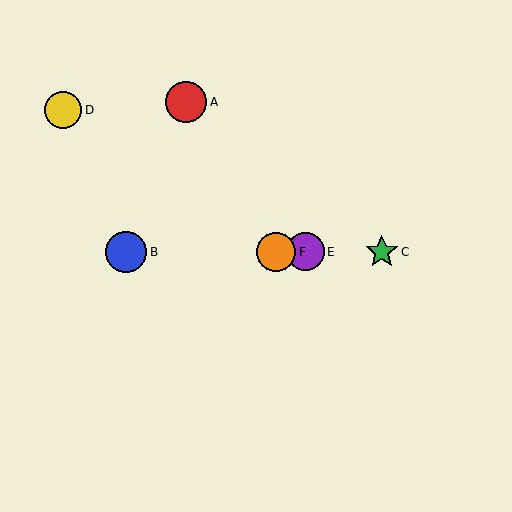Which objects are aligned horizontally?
Objects B, C, E, F are aligned horizontally.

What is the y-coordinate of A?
Object A is at y≈102.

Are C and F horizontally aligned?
Yes, both are at y≈252.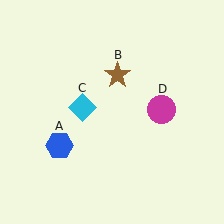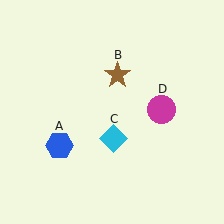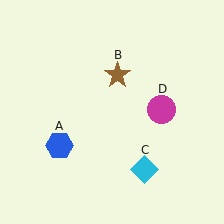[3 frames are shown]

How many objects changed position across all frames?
1 object changed position: cyan diamond (object C).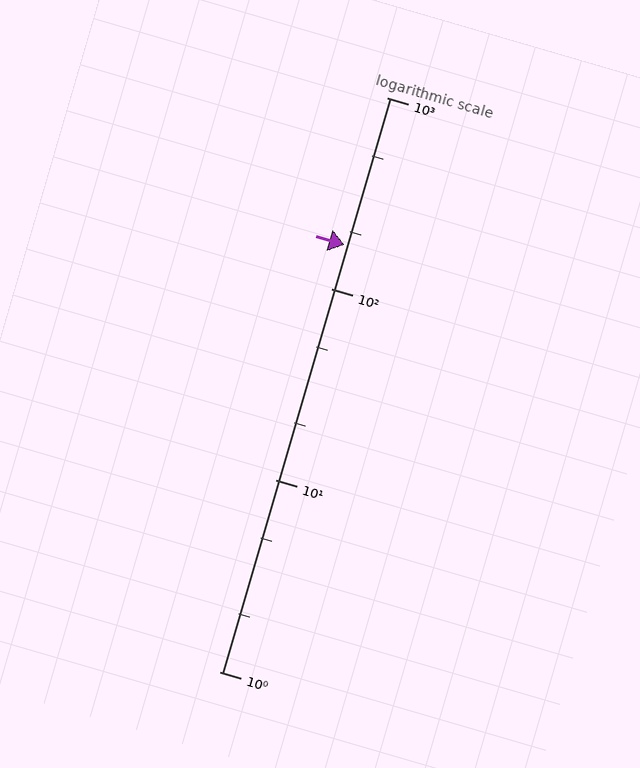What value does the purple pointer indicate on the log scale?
The pointer indicates approximately 170.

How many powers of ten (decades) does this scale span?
The scale spans 3 decades, from 1 to 1000.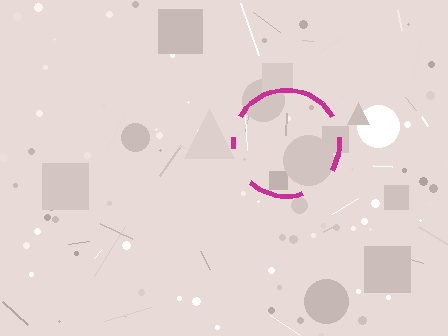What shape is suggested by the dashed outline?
The dashed outline suggests a circle.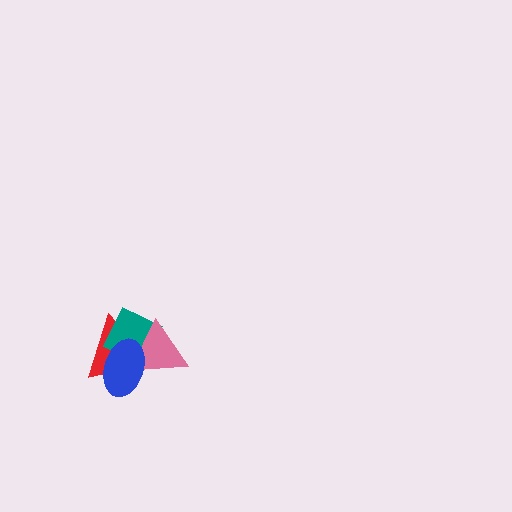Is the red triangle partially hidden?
Yes, it is partially covered by another shape.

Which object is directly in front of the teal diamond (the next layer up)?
The pink triangle is directly in front of the teal diamond.